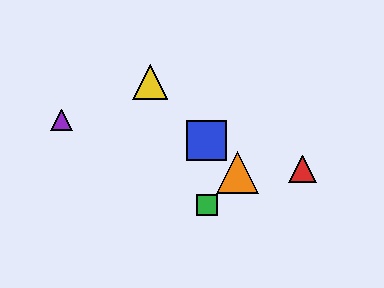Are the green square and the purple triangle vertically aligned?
No, the green square is at x≈207 and the purple triangle is at x≈61.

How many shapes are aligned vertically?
2 shapes (the blue square, the green square) are aligned vertically.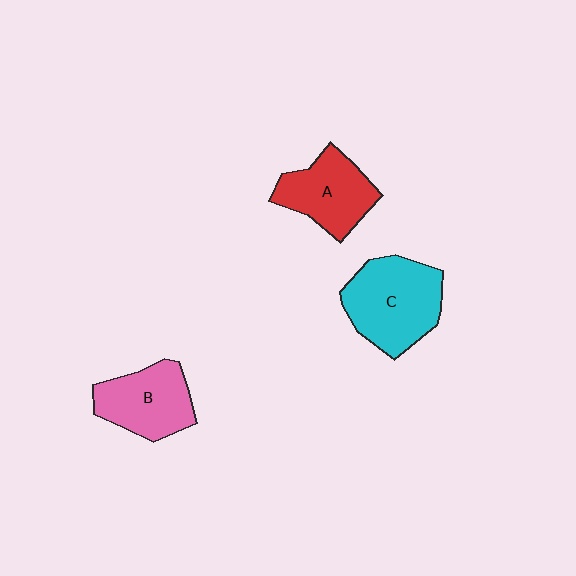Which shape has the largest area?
Shape C (cyan).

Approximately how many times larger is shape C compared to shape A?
Approximately 1.3 times.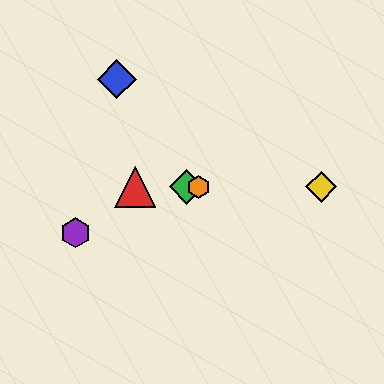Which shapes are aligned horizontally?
The red triangle, the green diamond, the yellow diamond, the orange hexagon are aligned horizontally.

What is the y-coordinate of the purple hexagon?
The purple hexagon is at y≈233.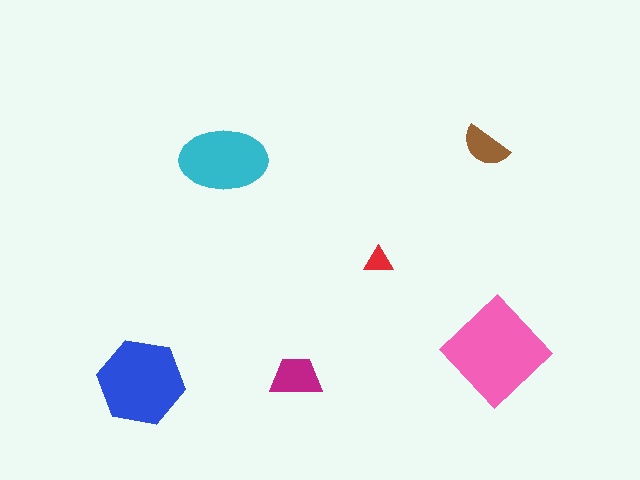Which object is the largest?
The pink diamond.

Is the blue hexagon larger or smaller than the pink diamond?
Smaller.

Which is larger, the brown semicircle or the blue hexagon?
The blue hexagon.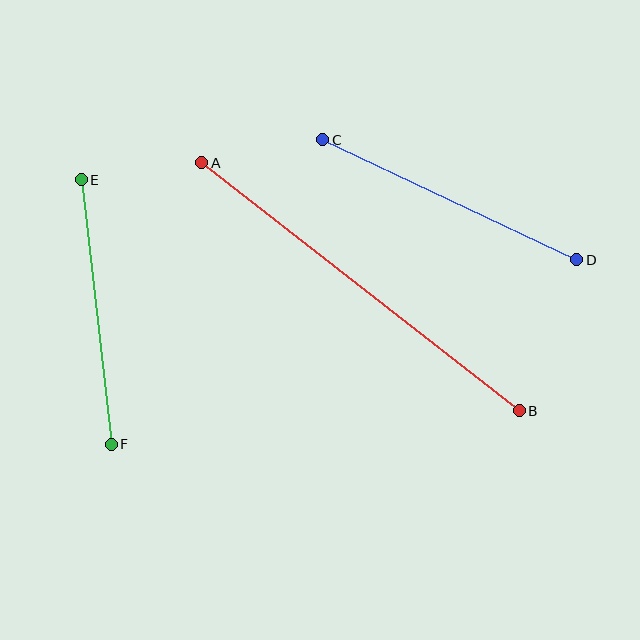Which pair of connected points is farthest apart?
Points A and B are farthest apart.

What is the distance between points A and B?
The distance is approximately 403 pixels.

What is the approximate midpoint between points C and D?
The midpoint is at approximately (450, 200) pixels.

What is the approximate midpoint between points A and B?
The midpoint is at approximately (361, 287) pixels.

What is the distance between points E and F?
The distance is approximately 266 pixels.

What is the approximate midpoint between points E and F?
The midpoint is at approximately (96, 312) pixels.